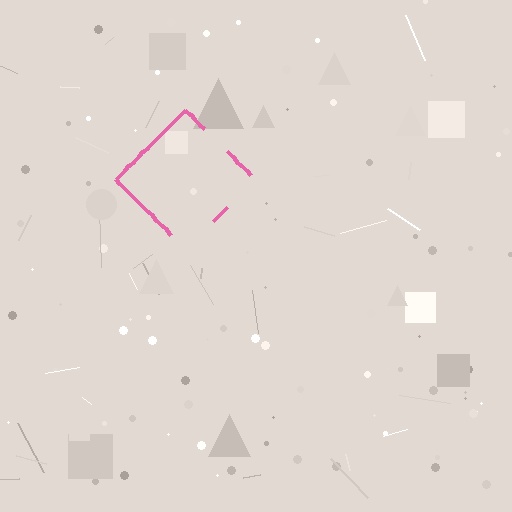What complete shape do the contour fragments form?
The contour fragments form a diamond.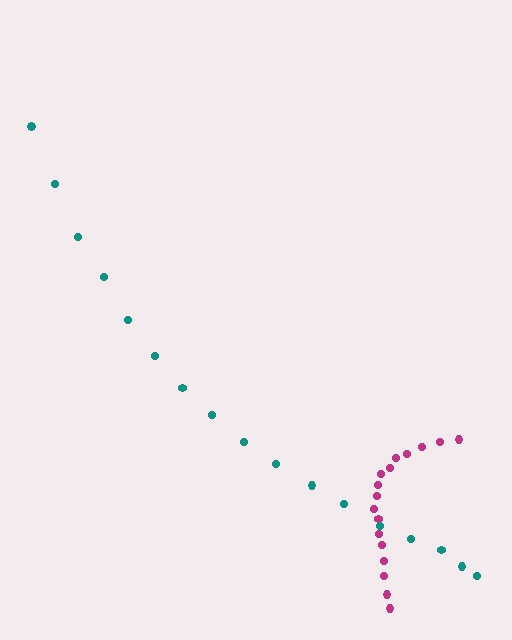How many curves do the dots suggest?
There are 2 distinct paths.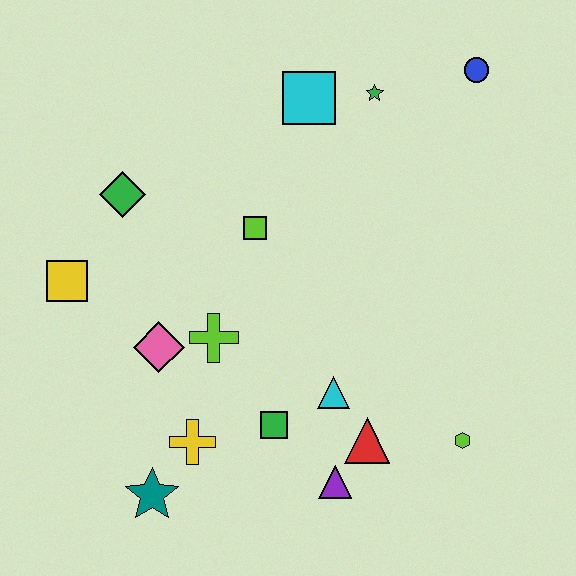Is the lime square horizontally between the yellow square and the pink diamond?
No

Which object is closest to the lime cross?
The pink diamond is closest to the lime cross.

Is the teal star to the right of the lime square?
No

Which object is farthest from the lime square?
The lime hexagon is farthest from the lime square.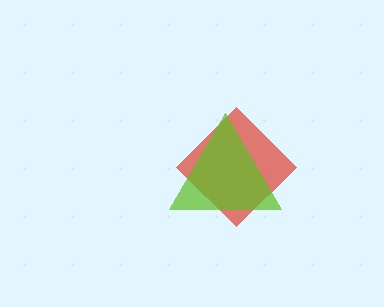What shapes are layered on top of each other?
The layered shapes are: a red diamond, a lime triangle.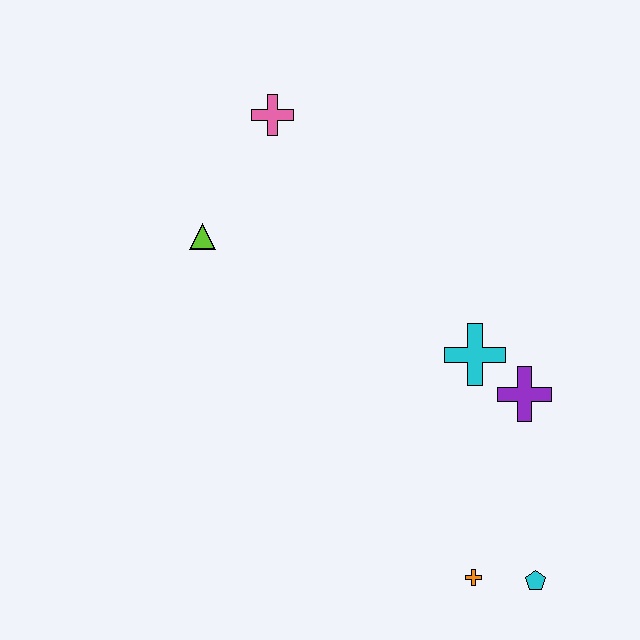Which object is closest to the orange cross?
The cyan pentagon is closest to the orange cross.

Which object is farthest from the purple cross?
The pink cross is farthest from the purple cross.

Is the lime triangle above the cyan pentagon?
Yes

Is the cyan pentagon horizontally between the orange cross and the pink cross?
No